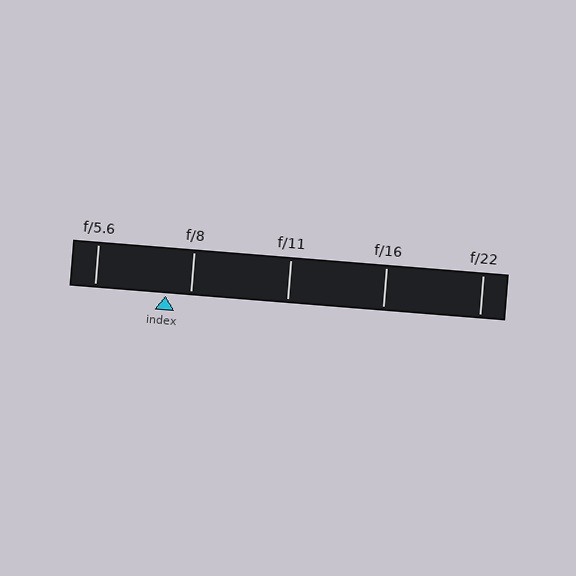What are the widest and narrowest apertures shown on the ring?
The widest aperture shown is f/5.6 and the narrowest is f/22.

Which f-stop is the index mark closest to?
The index mark is closest to f/8.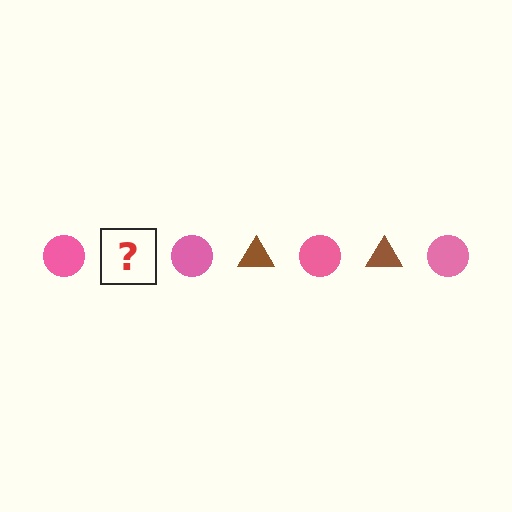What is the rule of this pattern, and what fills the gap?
The rule is that the pattern alternates between pink circle and brown triangle. The gap should be filled with a brown triangle.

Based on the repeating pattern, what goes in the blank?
The blank should be a brown triangle.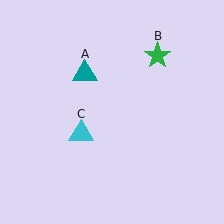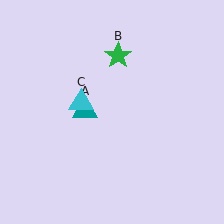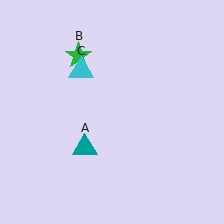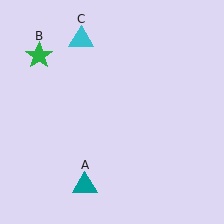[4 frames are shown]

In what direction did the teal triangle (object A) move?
The teal triangle (object A) moved down.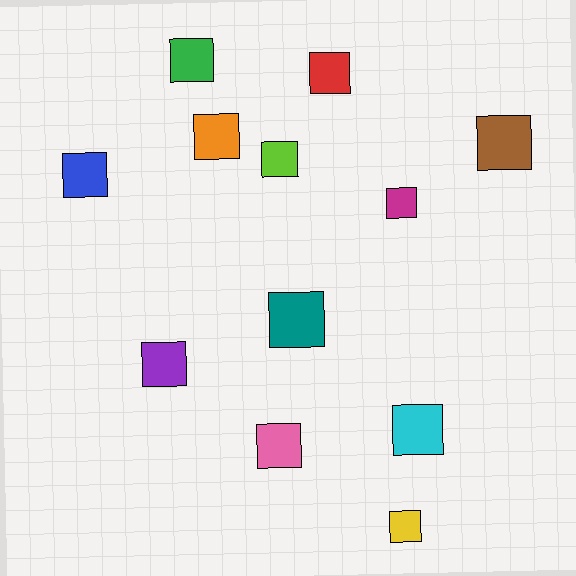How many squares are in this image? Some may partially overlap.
There are 12 squares.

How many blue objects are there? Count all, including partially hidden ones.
There is 1 blue object.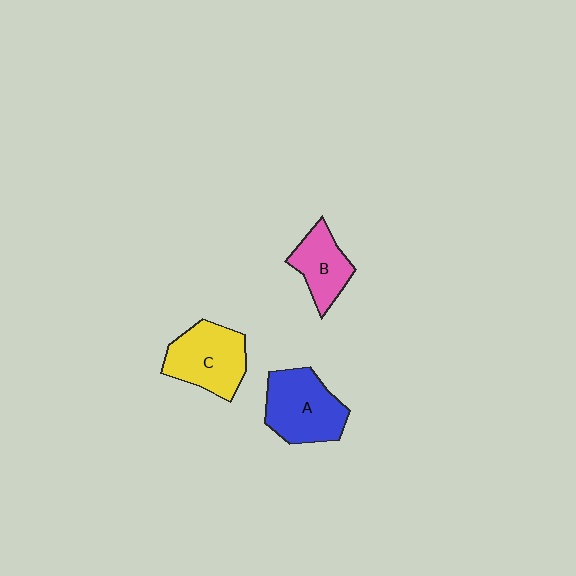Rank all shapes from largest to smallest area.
From largest to smallest: A (blue), C (yellow), B (pink).